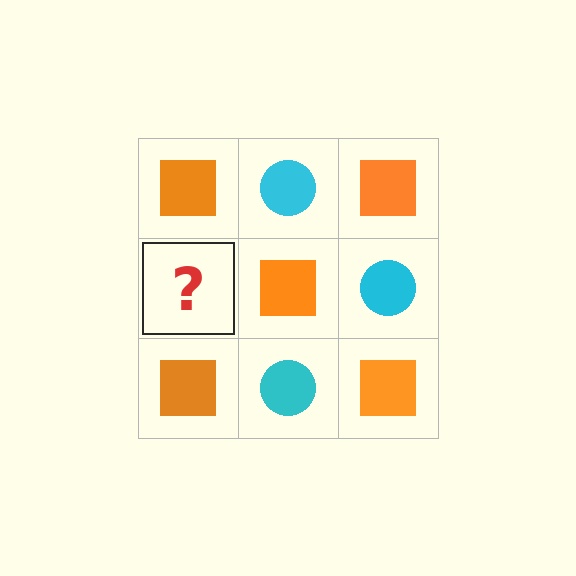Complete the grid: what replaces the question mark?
The question mark should be replaced with a cyan circle.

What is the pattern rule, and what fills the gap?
The rule is that it alternates orange square and cyan circle in a checkerboard pattern. The gap should be filled with a cyan circle.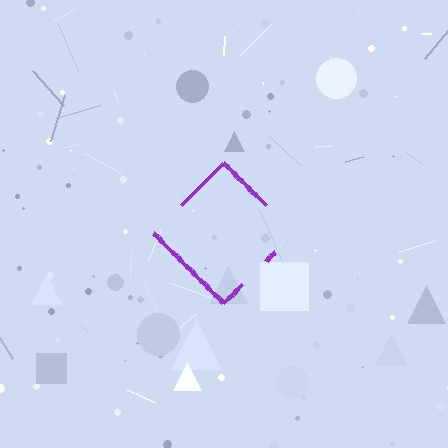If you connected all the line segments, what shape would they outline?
They would outline a diamond.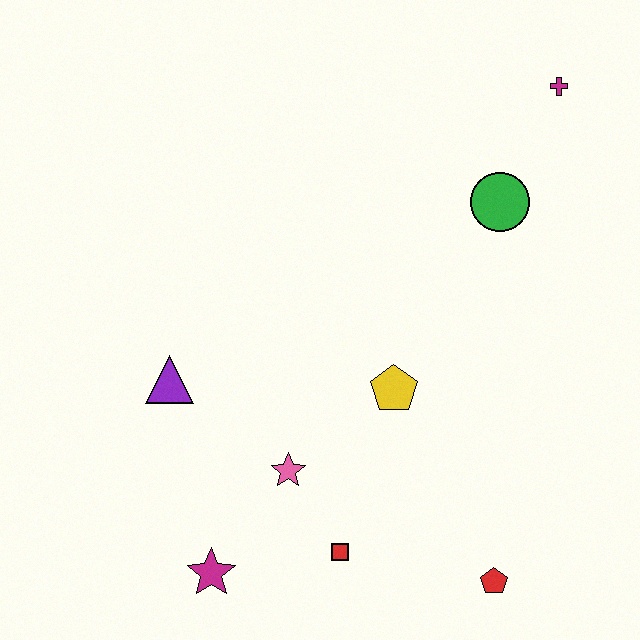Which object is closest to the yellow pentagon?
The pink star is closest to the yellow pentagon.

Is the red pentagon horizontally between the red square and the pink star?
No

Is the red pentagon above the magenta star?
No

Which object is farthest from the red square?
The magenta cross is farthest from the red square.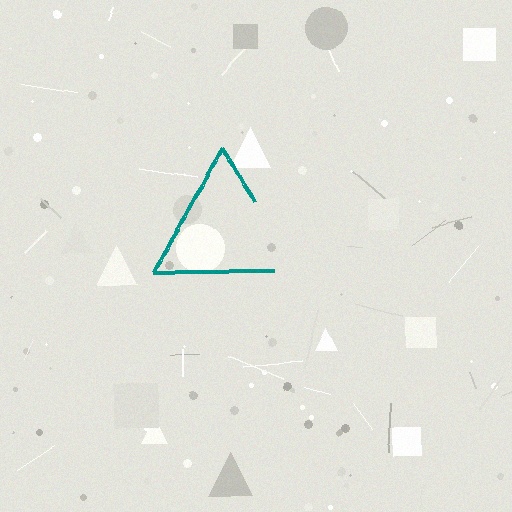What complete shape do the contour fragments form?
The contour fragments form a triangle.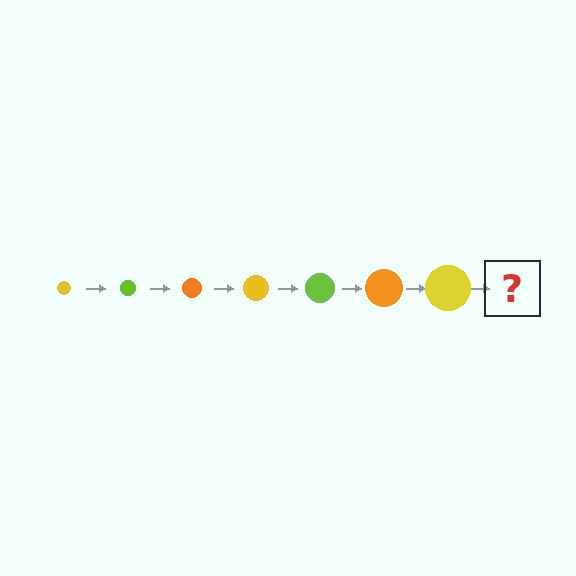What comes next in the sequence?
The next element should be a lime circle, larger than the previous one.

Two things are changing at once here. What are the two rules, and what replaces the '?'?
The two rules are that the circle grows larger each step and the color cycles through yellow, lime, and orange. The '?' should be a lime circle, larger than the previous one.